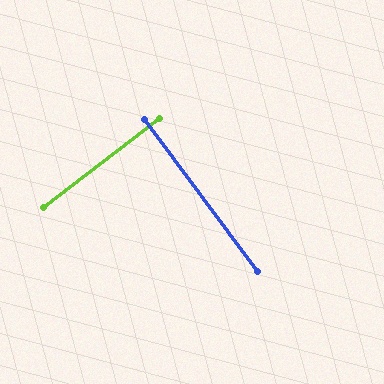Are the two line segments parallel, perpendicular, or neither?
Perpendicular — they meet at approximately 89°.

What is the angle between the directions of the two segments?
Approximately 89 degrees.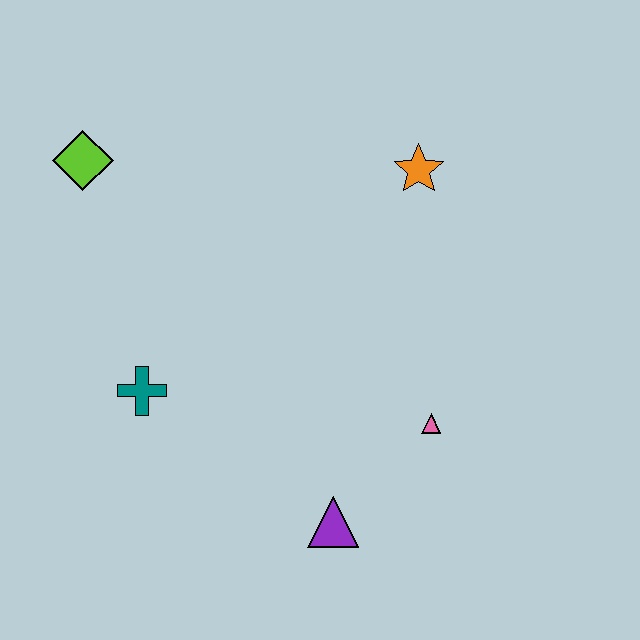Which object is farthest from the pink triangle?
The lime diamond is farthest from the pink triangle.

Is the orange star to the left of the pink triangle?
Yes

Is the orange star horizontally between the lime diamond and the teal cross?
No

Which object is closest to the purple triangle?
The pink triangle is closest to the purple triangle.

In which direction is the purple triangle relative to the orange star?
The purple triangle is below the orange star.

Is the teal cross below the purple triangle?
No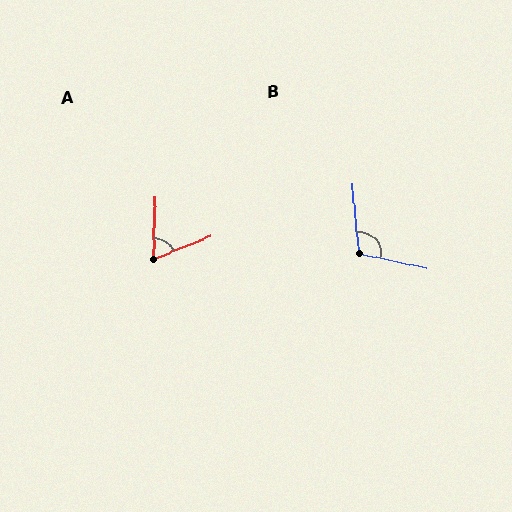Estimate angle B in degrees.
Approximately 108 degrees.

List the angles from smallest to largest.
A (67°), B (108°).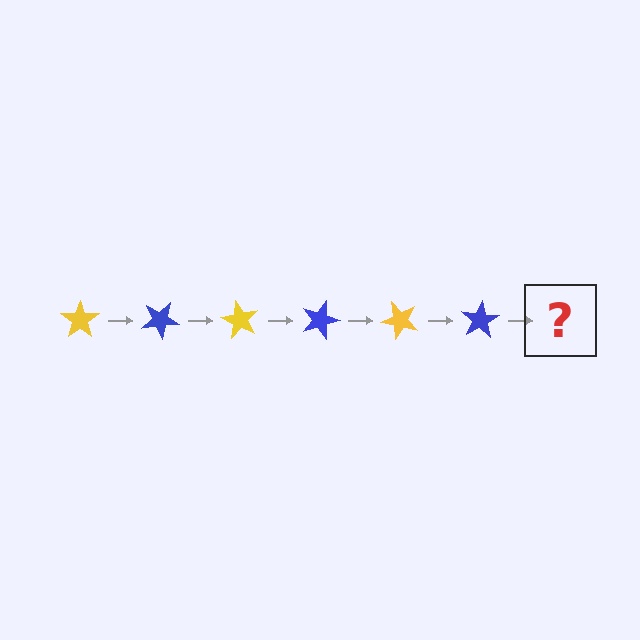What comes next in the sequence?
The next element should be a yellow star, rotated 180 degrees from the start.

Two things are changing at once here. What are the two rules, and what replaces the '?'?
The two rules are that it rotates 30 degrees each step and the color cycles through yellow and blue. The '?' should be a yellow star, rotated 180 degrees from the start.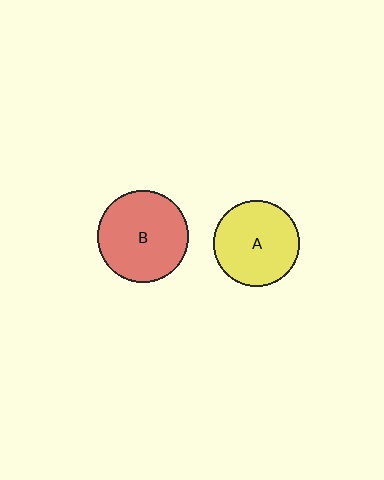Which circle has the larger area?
Circle B (red).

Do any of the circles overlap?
No, none of the circles overlap.